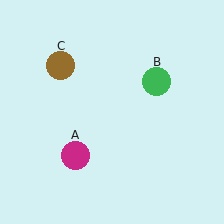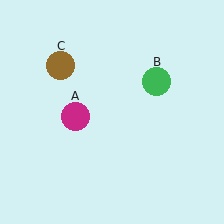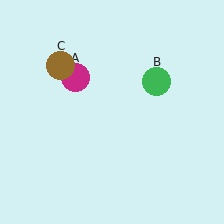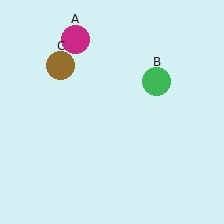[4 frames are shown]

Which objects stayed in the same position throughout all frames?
Green circle (object B) and brown circle (object C) remained stationary.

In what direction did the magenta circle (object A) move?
The magenta circle (object A) moved up.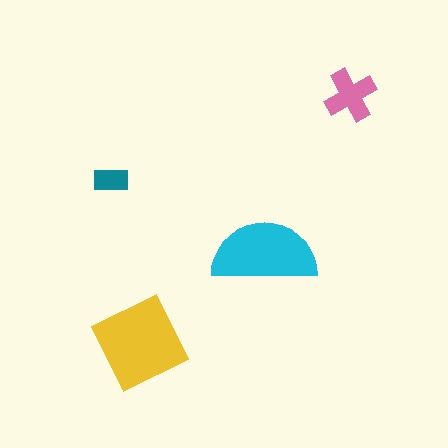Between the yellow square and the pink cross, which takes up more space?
The yellow square.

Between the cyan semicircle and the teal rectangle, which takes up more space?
The cyan semicircle.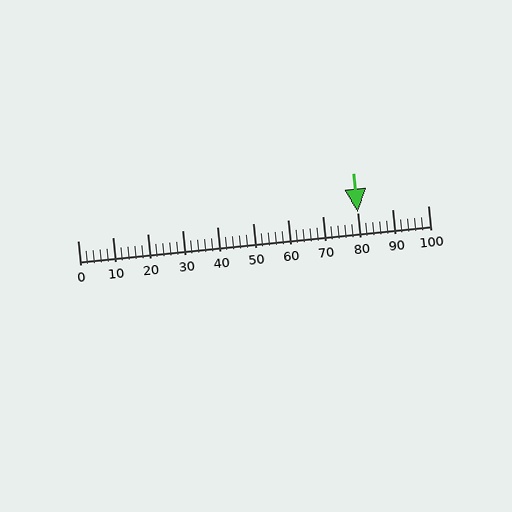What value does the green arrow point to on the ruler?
The green arrow points to approximately 80.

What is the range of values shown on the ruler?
The ruler shows values from 0 to 100.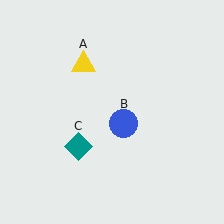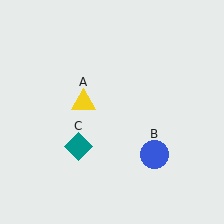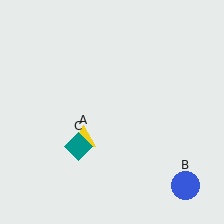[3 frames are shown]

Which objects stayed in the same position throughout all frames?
Teal diamond (object C) remained stationary.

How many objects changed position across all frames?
2 objects changed position: yellow triangle (object A), blue circle (object B).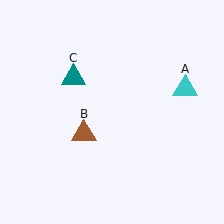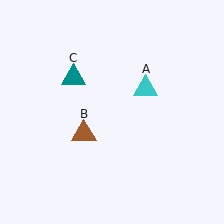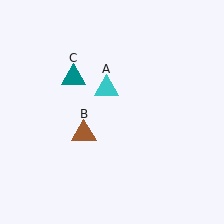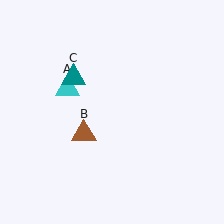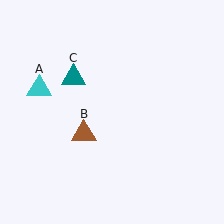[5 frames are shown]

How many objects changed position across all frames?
1 object changed position: cyan triangle (object A).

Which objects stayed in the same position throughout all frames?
Brown triangle (object B) and teal triangle (object C) remained stationary.